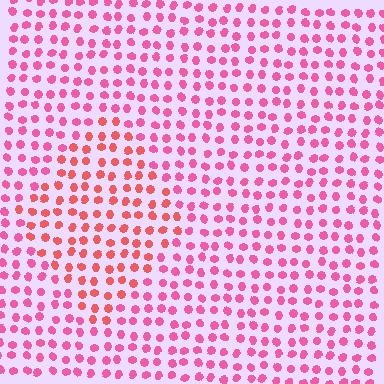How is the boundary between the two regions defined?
The boundary is defined purely by a slight shift in hue (about 28 degrees). Spacing, size, and orientation are identical on both sides.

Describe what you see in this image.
The image is filled with small pink elements in a uniform arrangement. A diamond-shaped region is visible where the elements are tinted to a slightly different hue, forming a subtle color boundary.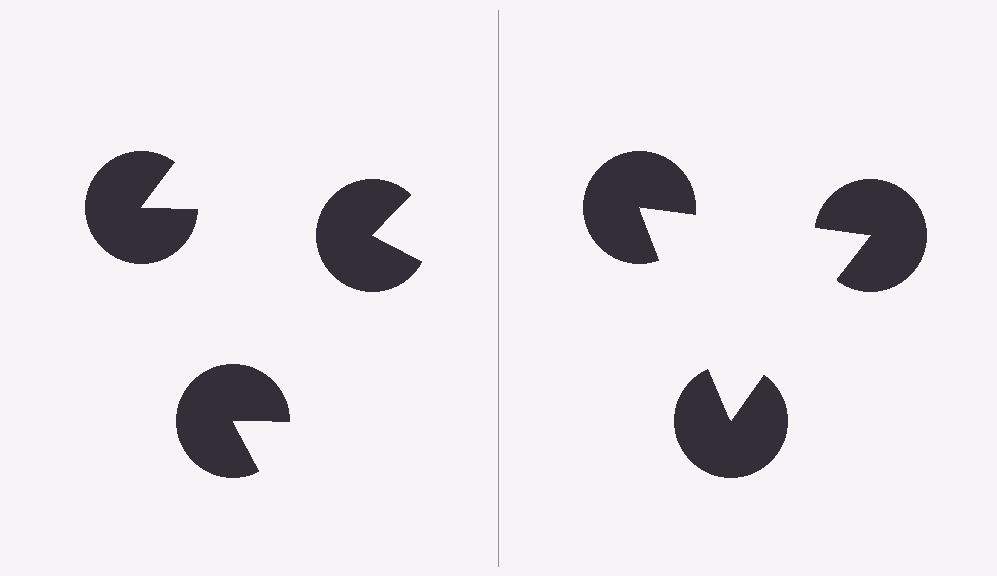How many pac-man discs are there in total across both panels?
6 — 3 on each side.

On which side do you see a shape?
An illusory triangle appears on the right side. On the left side the wedge cuts are rotated, so no coherent shape forms.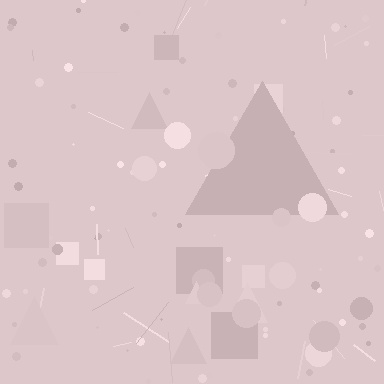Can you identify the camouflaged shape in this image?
The camouflaged shape is a triangle.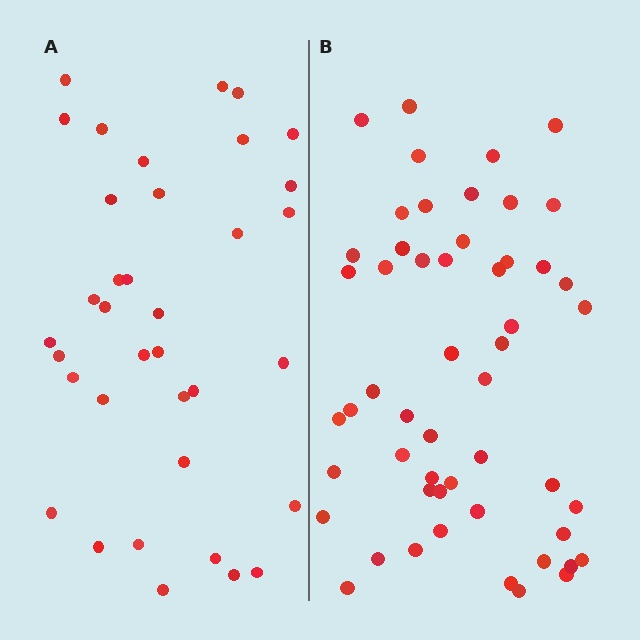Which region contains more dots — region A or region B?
Region B (the right region) has more dots.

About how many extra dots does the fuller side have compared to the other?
Region B has approximately 15 more dots than region A.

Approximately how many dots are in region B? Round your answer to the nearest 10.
About 50 dots. (The exact count is 53, which rounds to 50.)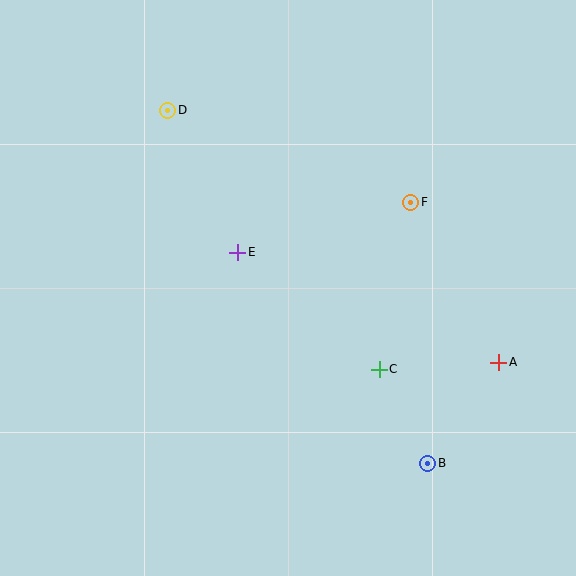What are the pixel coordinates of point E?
Point E is at (238, 252).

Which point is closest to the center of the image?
Point E at (238, 252) is closest to the center.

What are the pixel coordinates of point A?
Point A is at (499, 362).